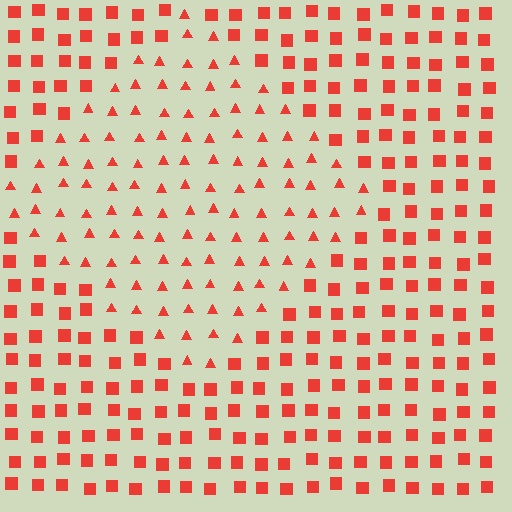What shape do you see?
I see a diamond.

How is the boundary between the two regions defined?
The boundary is defined by a change in element shape: triangles inside vs. squares outside. All elements share the same color and spacing.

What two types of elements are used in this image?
The image uses triangles inside the diamond region and squares outside it.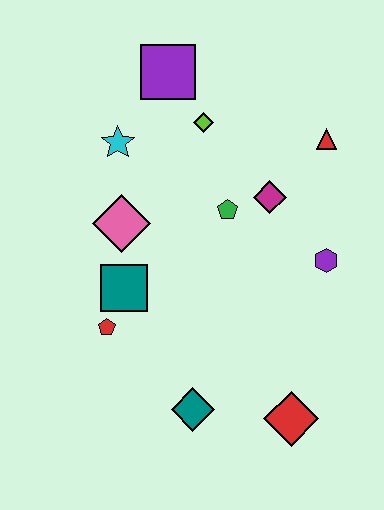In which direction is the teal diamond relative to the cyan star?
The teal diamond is below the cyan star.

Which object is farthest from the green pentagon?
The red diamond is farthest from the green pentagon.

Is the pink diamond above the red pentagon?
Yes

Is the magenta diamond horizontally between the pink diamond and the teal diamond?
No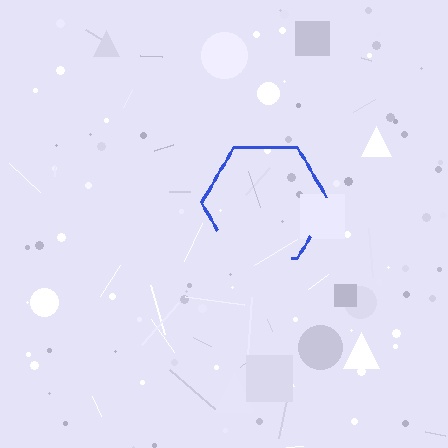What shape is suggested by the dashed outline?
The dashed outline suggests a hexagon.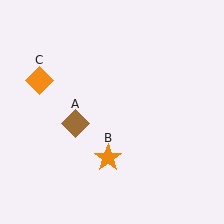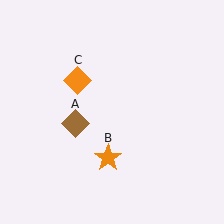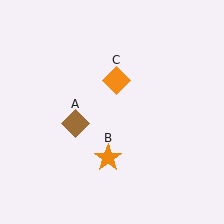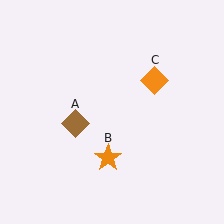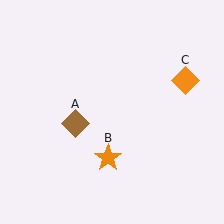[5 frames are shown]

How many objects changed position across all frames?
1 object changed position: orange diamond (object C).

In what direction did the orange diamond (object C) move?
The orange diamond (object C) moved right.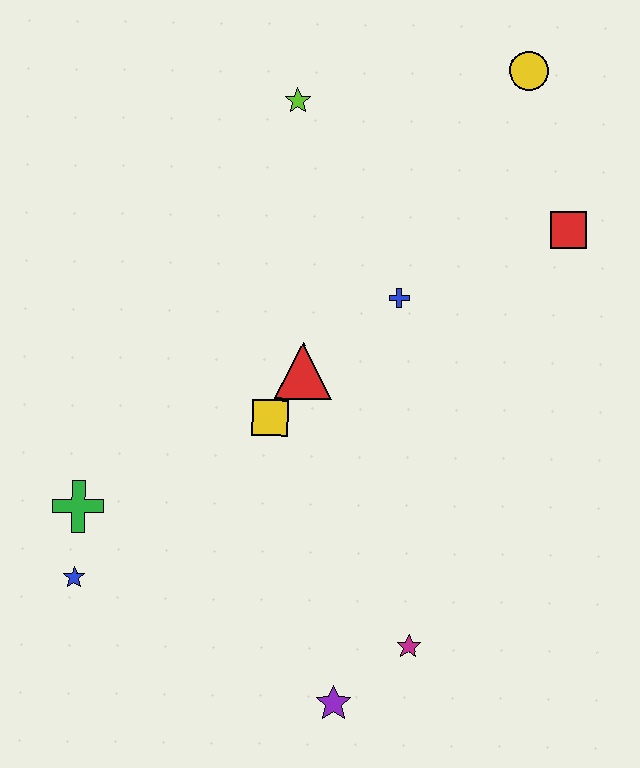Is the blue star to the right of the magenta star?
No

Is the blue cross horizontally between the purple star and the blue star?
No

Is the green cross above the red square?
No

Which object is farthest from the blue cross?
The blue star is farthest from the blue cross.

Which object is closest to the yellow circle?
The red square is closest to the yellow circle.